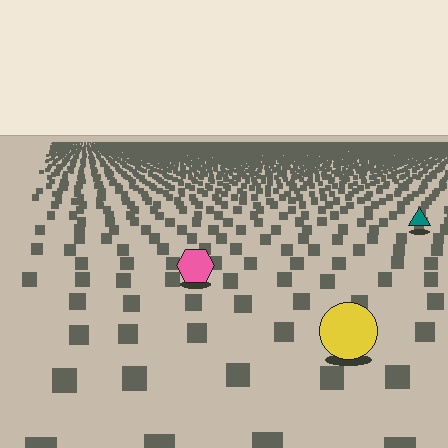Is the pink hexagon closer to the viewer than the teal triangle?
Yes. The pink hexagon is closer — you can tell from the texture gradient: the ground texture is coarser near it.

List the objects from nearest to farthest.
From nearest to farthest: the yellow circle, the pink hexagon, the teal triangle.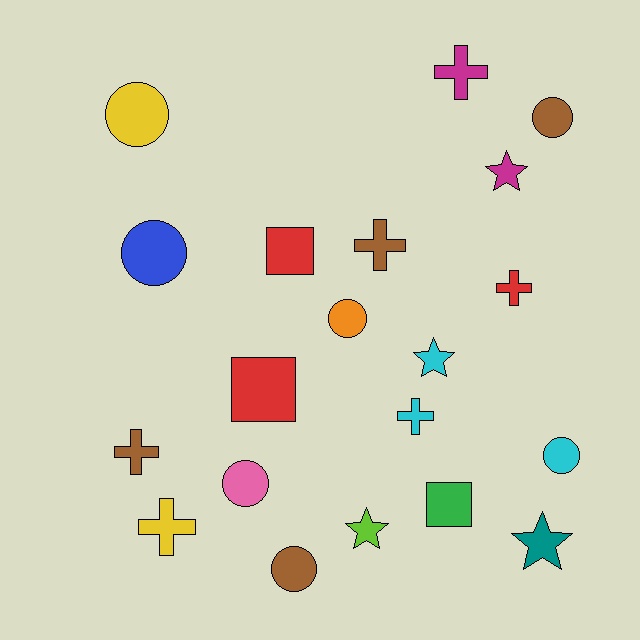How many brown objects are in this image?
There are 4 brown objects.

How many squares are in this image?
There are 3 squares.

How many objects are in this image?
There are 20 objects.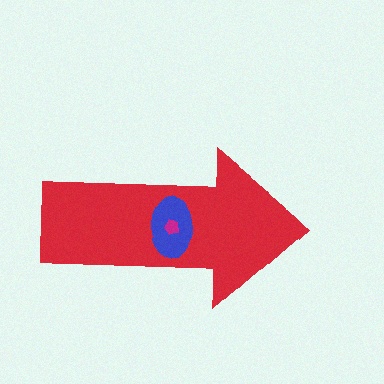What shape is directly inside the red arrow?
The blue ellipse.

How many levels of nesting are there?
3.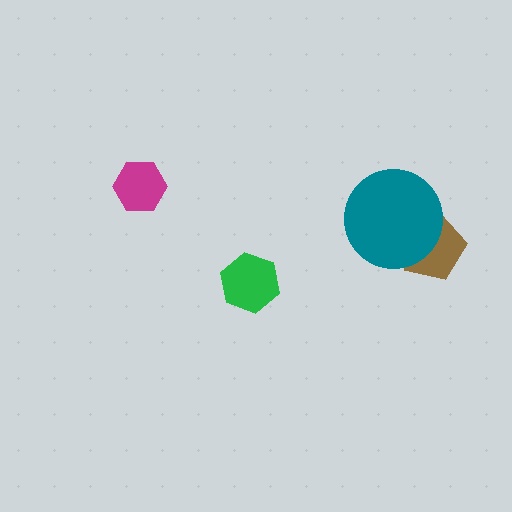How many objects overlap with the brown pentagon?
1 object overlaps with the brown pentagon.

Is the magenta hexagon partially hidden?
No, no other shape covers it.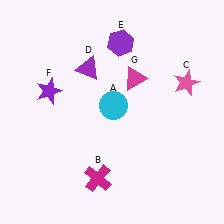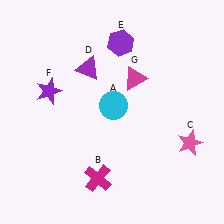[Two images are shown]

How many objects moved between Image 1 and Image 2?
1 object moved between the two images.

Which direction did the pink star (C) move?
The pink star (C) moved down.